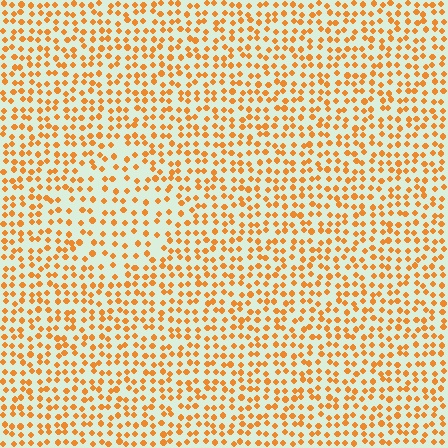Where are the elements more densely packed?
The elements are more densely packed outside the diamond boundary.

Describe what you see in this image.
The image contains small orange elements arranged at two different densities. A diamond-shaped region is visible where the elements are less densely packed than the surrounding area.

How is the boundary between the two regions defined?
The boundary is defined by a change in element density (approximately 1.5x ratio). All elements are the same color, size, and shape.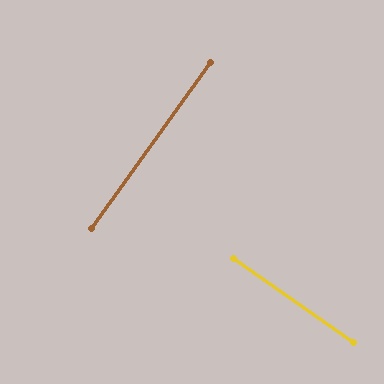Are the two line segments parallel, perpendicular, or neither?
Perpendicular — they meet at approximately 89°.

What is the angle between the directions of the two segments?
Approximately 89 degrees.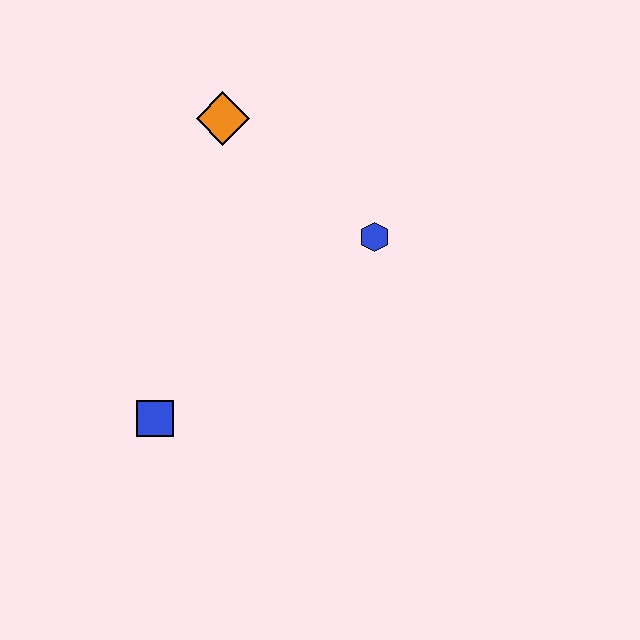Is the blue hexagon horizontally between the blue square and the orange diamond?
No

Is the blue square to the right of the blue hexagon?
No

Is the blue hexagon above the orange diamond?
No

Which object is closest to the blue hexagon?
The orange diamond is closest to the blue hexagon.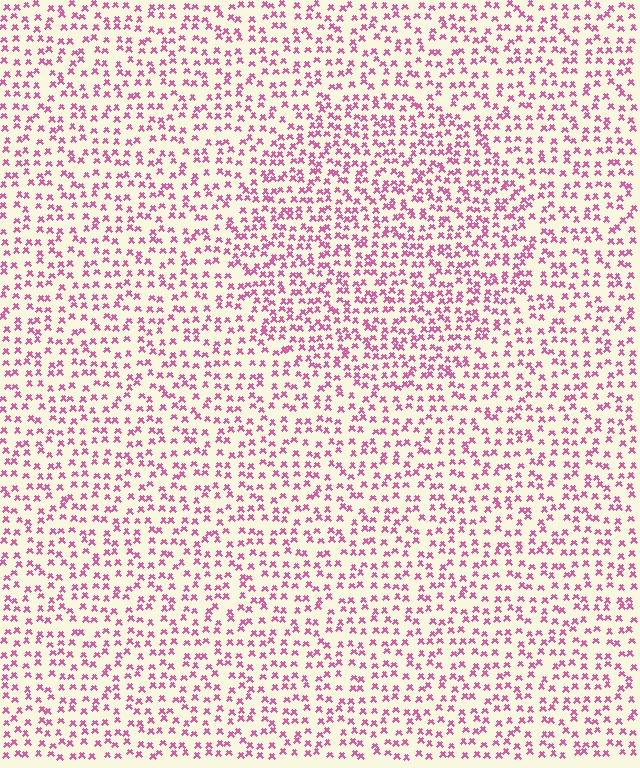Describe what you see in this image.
The image contains small pink elements arranged at two different densities. A circle-shaped region is visible where the elements are more densely packed than the surrounding area.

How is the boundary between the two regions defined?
The boundary is defined by a change in element density (approximately 1.5x ratio). All elements are the same color, size, and shape.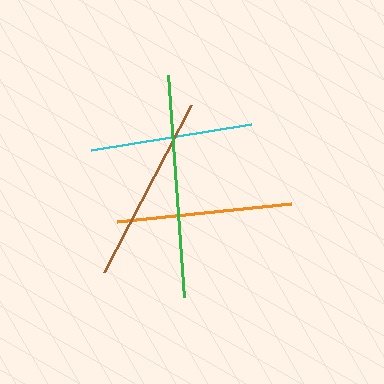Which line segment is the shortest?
The cyan line is the shortest at approximately 161 pixels.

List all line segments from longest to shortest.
From longest to shortest: green, brown, orange, cyan.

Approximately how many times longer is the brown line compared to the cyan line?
The brown line is approximately 1.2 times the length of the cyan line.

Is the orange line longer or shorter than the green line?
The green line is longer than the orange line.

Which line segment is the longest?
The green line is the longest at approximately 223 pixels.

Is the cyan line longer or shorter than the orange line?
The orange line is longer than the cyan line.